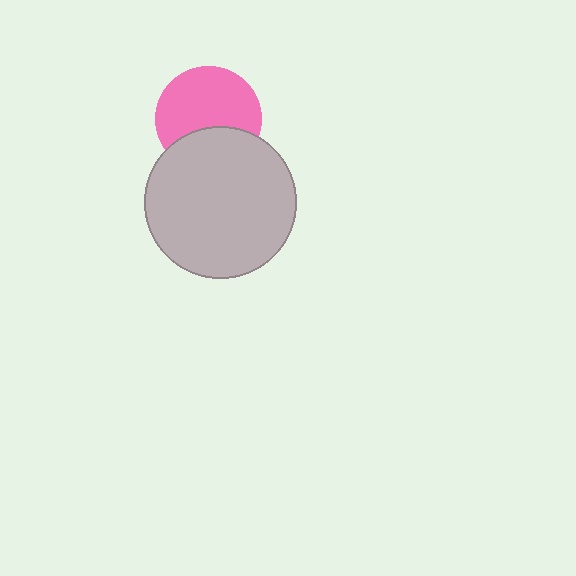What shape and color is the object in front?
The object in front is a light gray circle.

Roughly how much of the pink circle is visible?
Most of it is visible (roughly 66%).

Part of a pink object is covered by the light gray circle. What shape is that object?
It is a circle.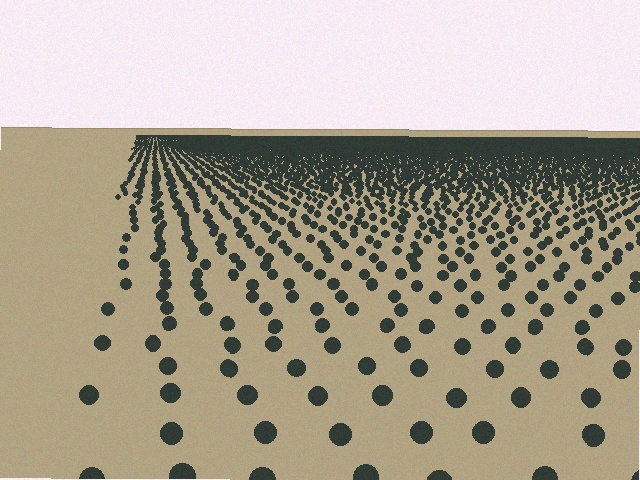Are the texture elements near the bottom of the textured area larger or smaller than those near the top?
Larger. Near the bottom, elements are closer to the viewer and appear at a bigger on-screen size.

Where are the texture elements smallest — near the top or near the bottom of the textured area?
Near the top.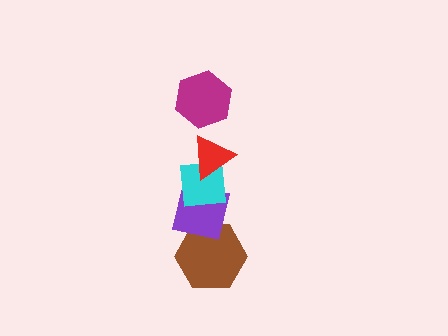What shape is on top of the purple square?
The cyan square is on top of the purple square.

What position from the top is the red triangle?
The red triangle is 2nd from the top.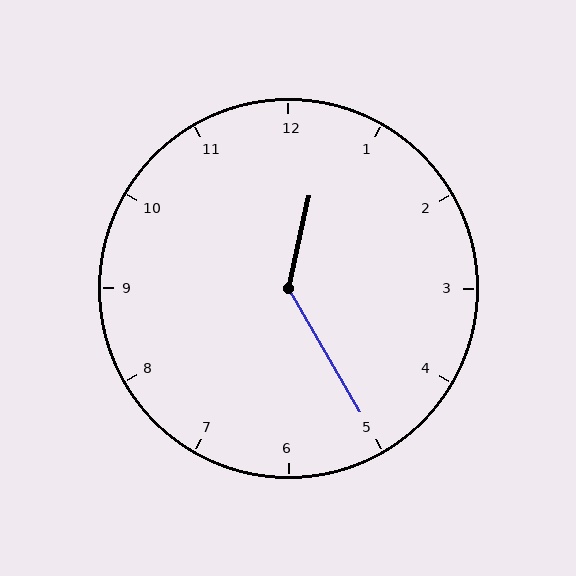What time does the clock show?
12:25.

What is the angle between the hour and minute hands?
Approximately 138 degrees.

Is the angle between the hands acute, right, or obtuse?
It is obtuse.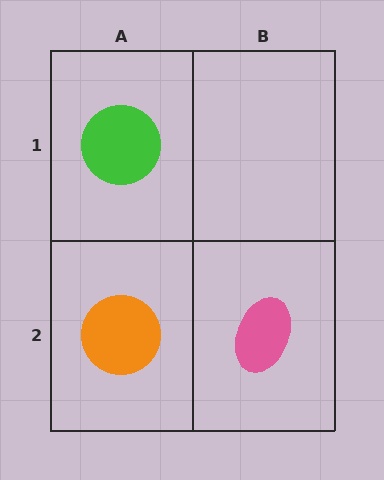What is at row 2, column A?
An orange circle.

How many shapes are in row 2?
2 shapes.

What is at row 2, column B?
A pink ellipse.